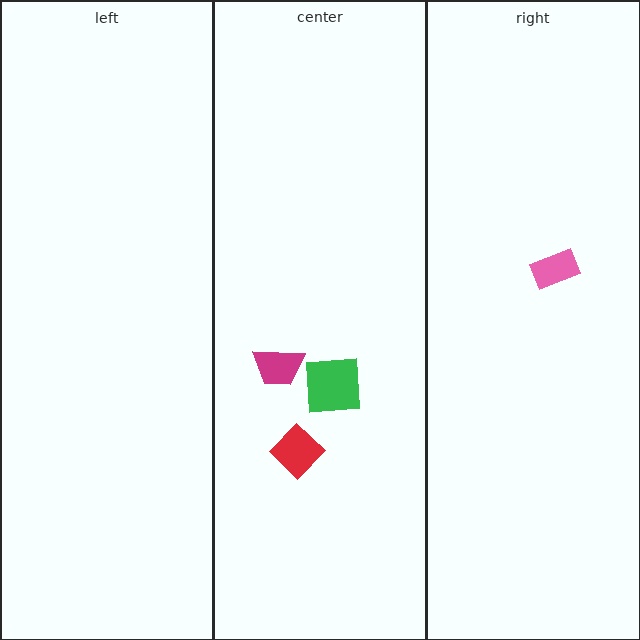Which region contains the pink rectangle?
The right region.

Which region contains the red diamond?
The center region.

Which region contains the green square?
The center region.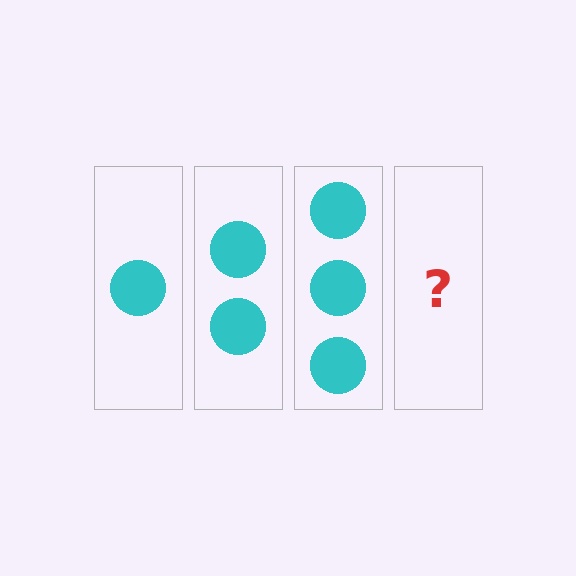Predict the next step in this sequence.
The next step is 4 circles.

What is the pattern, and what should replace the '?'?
The pattern is that each step adds one more circle. The '?' should be 4 circles.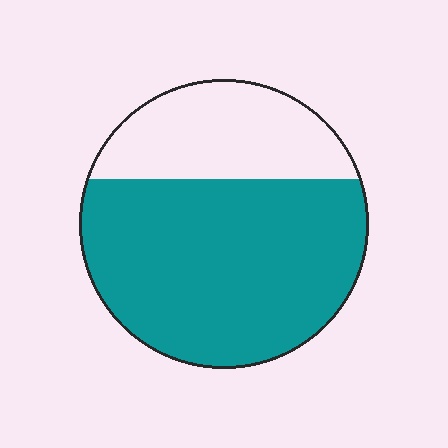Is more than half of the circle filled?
Yes.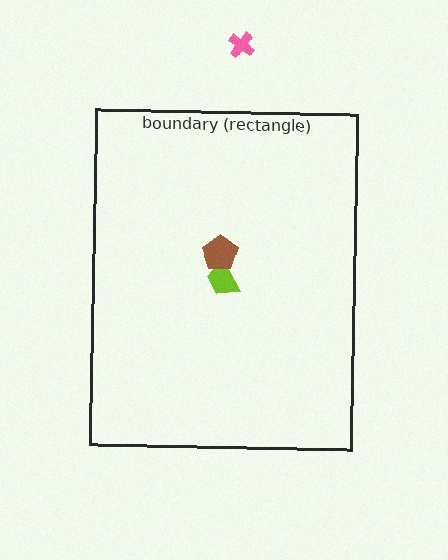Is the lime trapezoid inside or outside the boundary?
Inside.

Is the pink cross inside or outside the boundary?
Outside.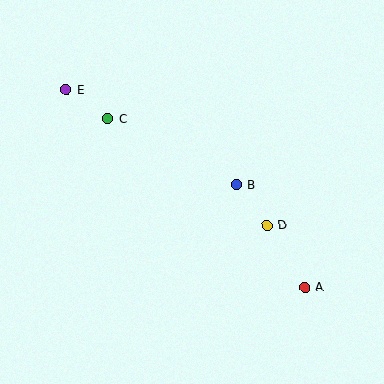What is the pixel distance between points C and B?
The distance between C and B is 145 pixels.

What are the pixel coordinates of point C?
Point C is at (107, 119).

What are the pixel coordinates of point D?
Point D is at (267, 225).